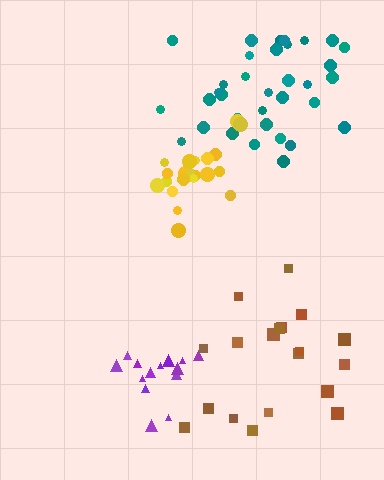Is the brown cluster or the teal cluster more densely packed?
Teal.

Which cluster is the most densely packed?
Yellow.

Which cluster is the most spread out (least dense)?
Brown.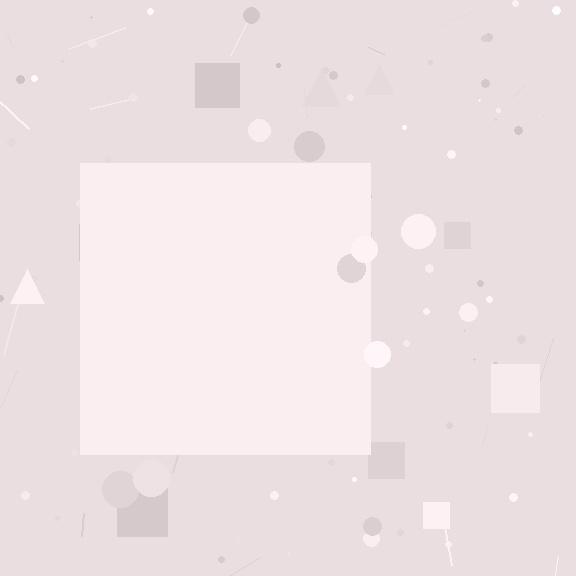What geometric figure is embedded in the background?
A square is embedded in the background.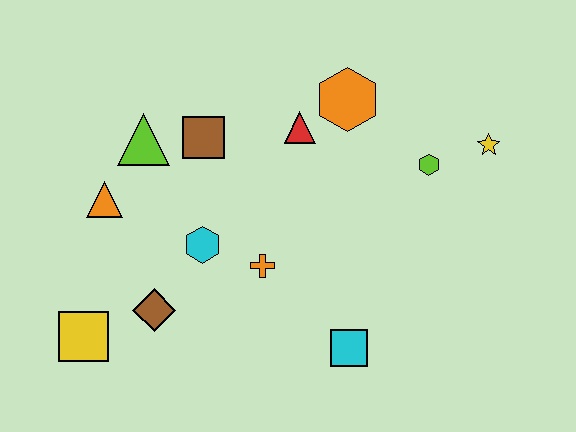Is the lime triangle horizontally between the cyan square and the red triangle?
No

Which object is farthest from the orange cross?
The yellow star is farthest from the orange cross.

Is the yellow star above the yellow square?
Yes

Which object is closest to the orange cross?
The cyan hexagon is closest to the orange cross.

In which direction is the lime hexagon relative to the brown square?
The lime hexagon is to the right of the brown square.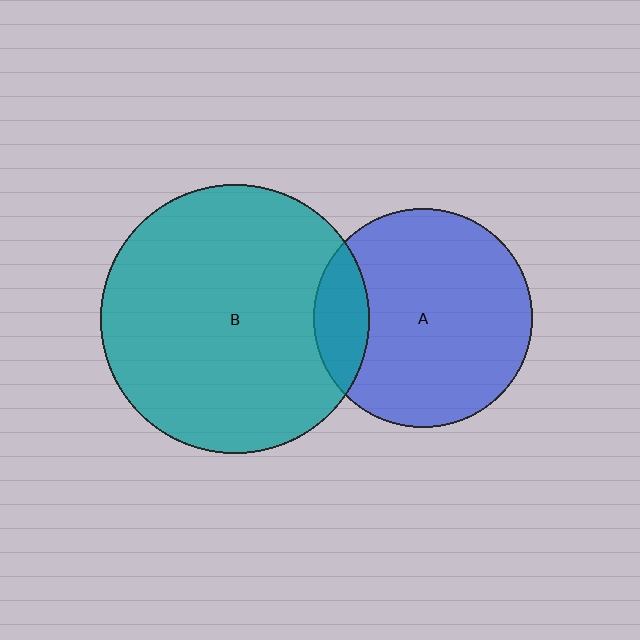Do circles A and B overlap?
Yes.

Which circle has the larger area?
Circle B (teal).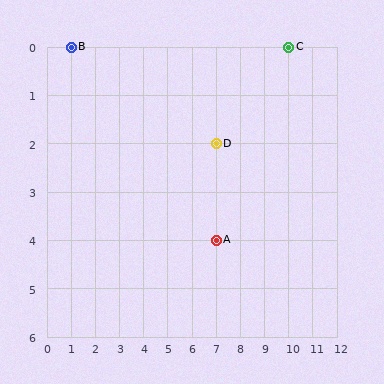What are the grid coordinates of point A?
Point A is at grid coordinates (7, 4).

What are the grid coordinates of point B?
Point B is at grid coordinates (1, 0).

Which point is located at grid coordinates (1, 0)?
Point B is at (1, 0).